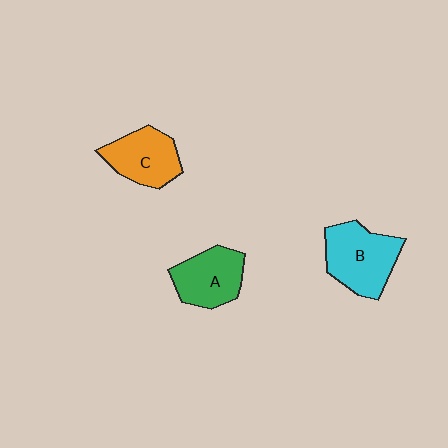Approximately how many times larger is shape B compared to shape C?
Approximately 1.2 times.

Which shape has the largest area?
Shape B (cyan).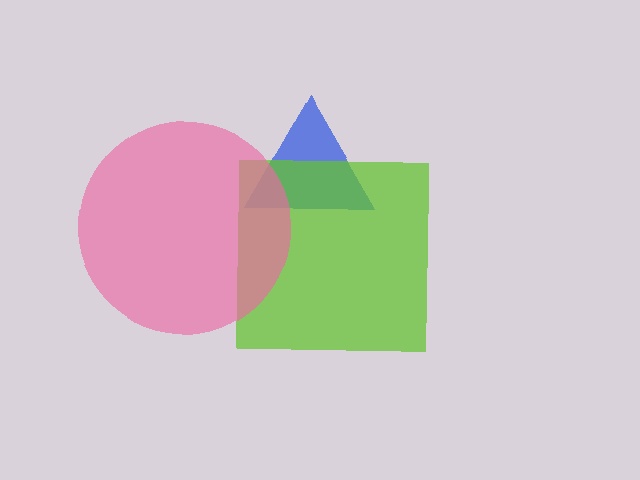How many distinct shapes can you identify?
There are 3 distinct shapes: a blue triangle, a lime square, a pink circle.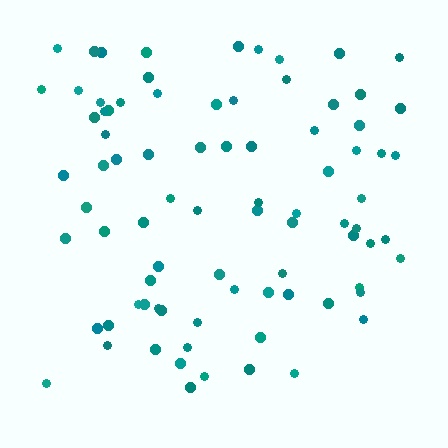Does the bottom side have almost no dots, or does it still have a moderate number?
Still a moderate number, just noticeably fewer than the top.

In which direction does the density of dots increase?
From bottom to top, with the top side densest.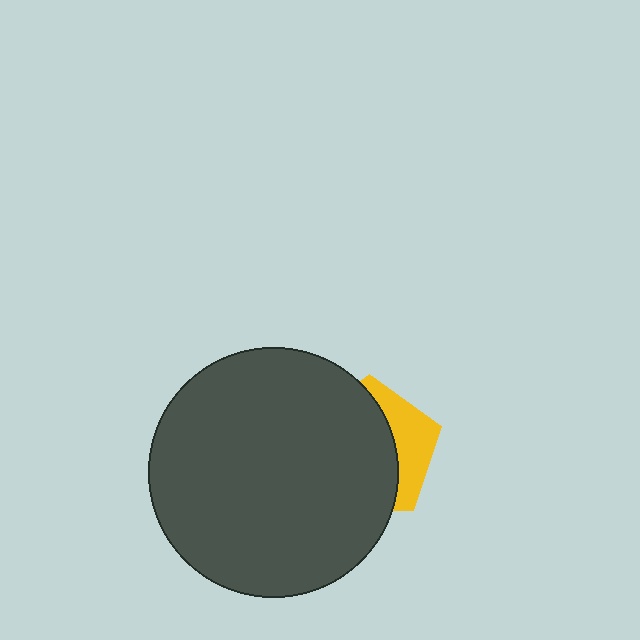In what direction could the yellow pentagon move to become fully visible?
The yellow pentagon could move right. That would shift it out from behind the dark gray circle entirely.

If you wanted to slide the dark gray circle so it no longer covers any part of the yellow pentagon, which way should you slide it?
Slide it left — that is the most direct way to separate the two shapes.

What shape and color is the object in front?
The object in front is a dark gray circle.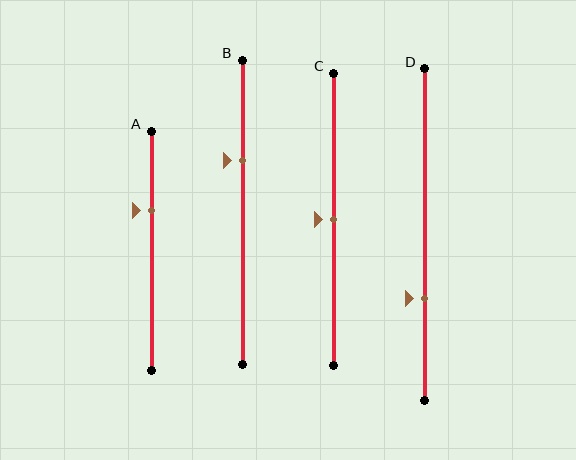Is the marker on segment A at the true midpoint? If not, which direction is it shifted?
No, the marker on segment A is shifted upward by about 17% of the segment length.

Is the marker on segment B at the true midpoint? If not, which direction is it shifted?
No, the marker on segment B is shifted upward by about 17% of the segment length.